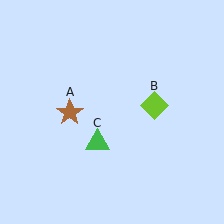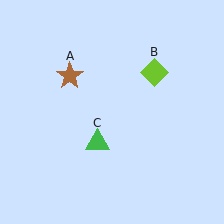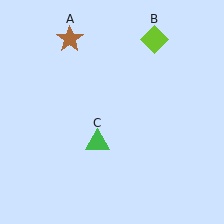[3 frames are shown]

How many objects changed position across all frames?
2 objects changed position: brown star (object A), lime diamond (object B).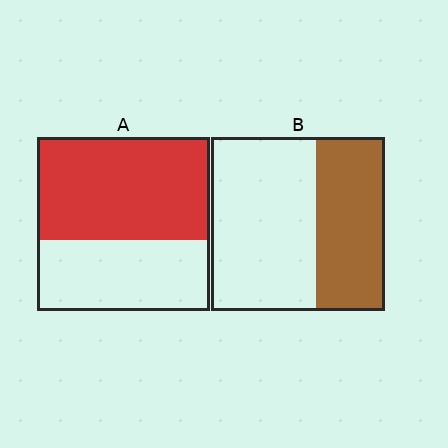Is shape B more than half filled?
No.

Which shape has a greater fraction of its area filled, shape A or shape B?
Shape A.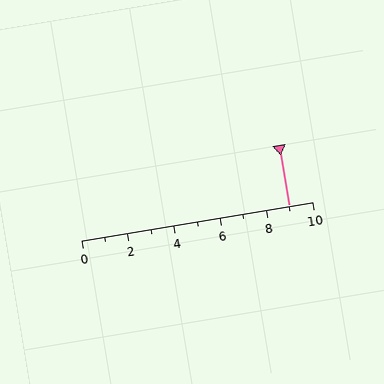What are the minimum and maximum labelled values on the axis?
The axis runs from 0 to 10.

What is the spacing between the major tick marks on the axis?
The major ticks are spaced 2 apart.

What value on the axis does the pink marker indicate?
The marker indicates approximately 9.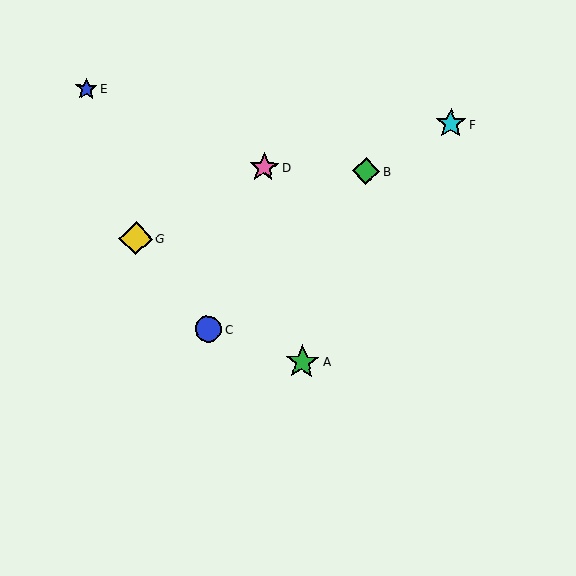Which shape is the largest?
The green star (labeled A) is the largest.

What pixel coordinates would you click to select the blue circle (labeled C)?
Click at (208, 329) to select the blue circle C.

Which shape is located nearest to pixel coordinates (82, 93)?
The blue star (labeled E) at (86, 89) is nearest to that location.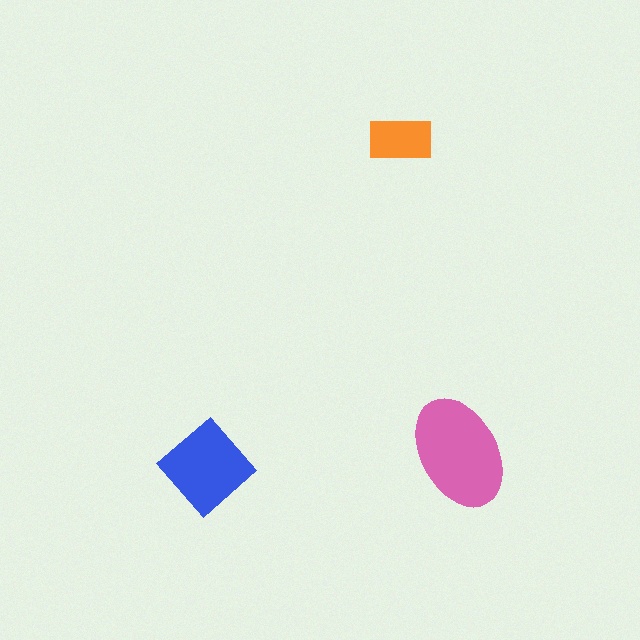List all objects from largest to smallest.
The pink ellipse, the blue diamond, the orange rectangle.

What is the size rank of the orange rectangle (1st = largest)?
3rd.